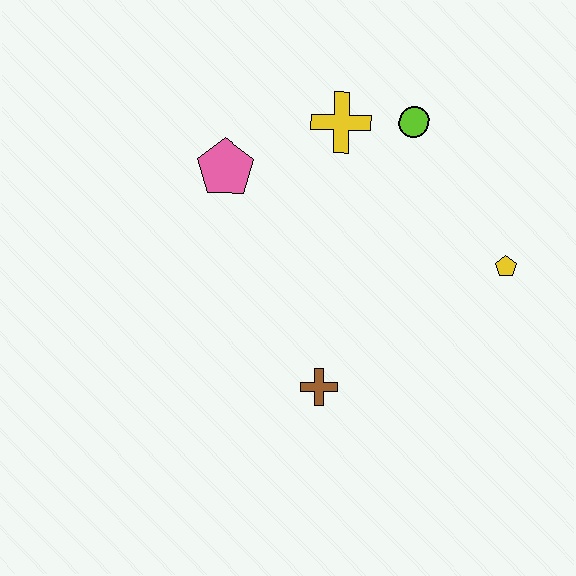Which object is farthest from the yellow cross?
The brown cross is farthest from the yellow cross.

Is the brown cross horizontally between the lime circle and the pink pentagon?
Yes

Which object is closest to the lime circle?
The yellow cross is closest to the lime circle.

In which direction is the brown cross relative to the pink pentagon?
The brown cross is below the pink pentagon.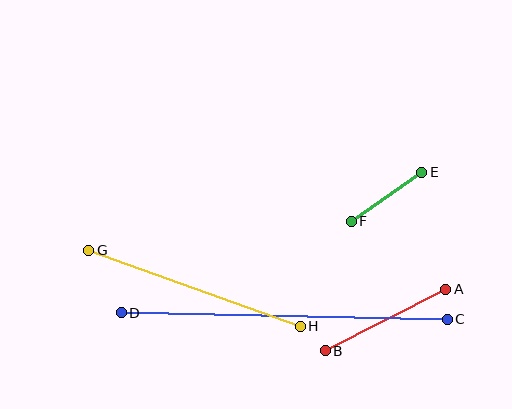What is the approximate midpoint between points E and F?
The midpoint is at approximately (386, 197) pixels.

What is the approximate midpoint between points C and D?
The midpoint is at approximately (284, 316) pixels.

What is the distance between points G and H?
The distance is approximately 225 pixels.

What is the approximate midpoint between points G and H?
The midpoint is at approximately (195, 288) pixels.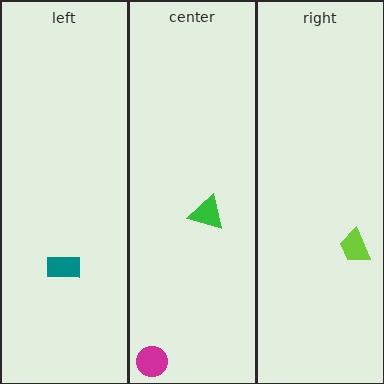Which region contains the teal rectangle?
The left region.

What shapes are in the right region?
The lime trapezoid.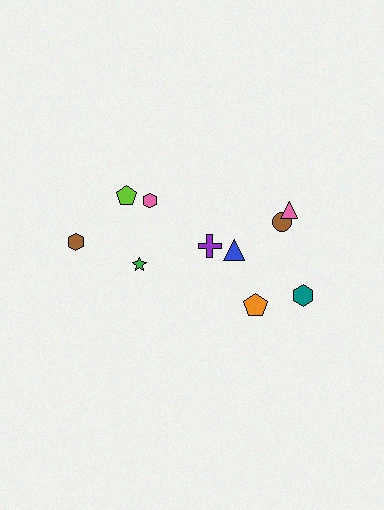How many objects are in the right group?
There are 6 objects.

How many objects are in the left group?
There are 4 objects.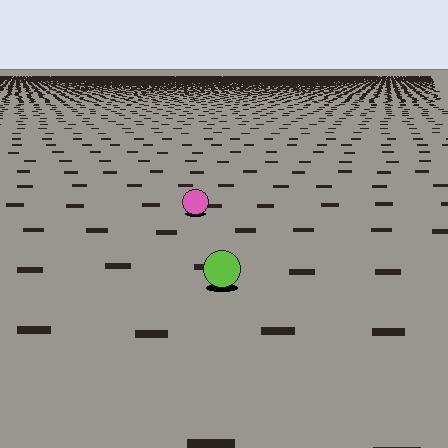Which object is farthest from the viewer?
The pink circle is farthest from the viewer. It appears smaller and the ground texture around it is denser.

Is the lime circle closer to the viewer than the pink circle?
Yes. The lime circle is closer — you can tell from the texture gradient: the ground texture is coarser near it.